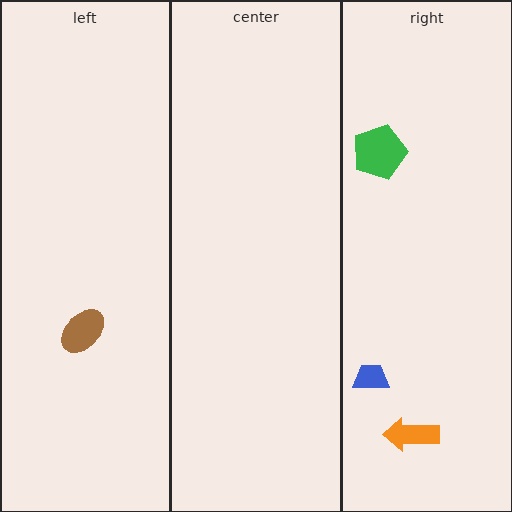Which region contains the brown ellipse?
The left region.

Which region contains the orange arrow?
The right region.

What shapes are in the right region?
The green pentagon, the orange arrow, the blue trapezoid.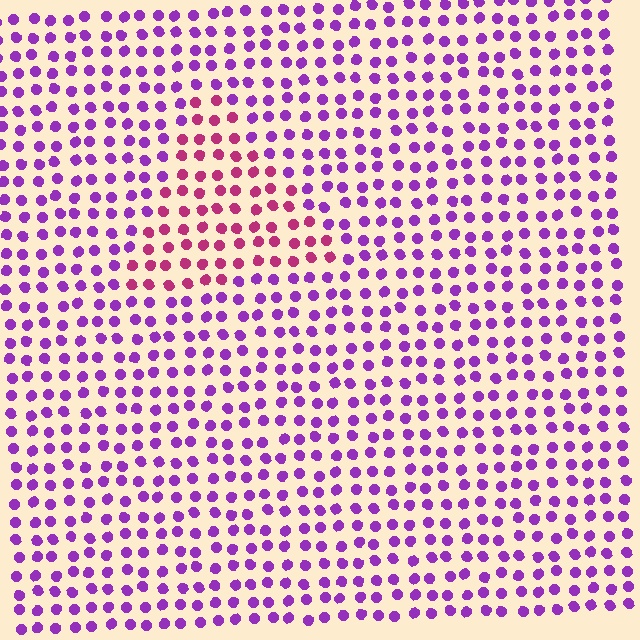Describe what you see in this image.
The image is filled with small purple elements in a uniform arrangement. A triangle-shaped region is visible where the elements are tinted to a slightly different hue, forming a subtle color boundary.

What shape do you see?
I see a triangle.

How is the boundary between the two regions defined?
The boundary is defined purely by a slight shift in hue (about 45 degrees). Spacing, size, and orientation are identical on both sides.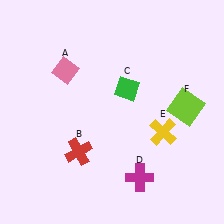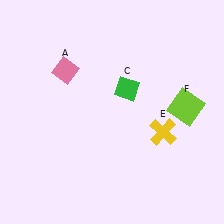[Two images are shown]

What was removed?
The magenta cross (D), the red cross (B) were removed in Image 2.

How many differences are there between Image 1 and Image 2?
There are 2 differences between the two images.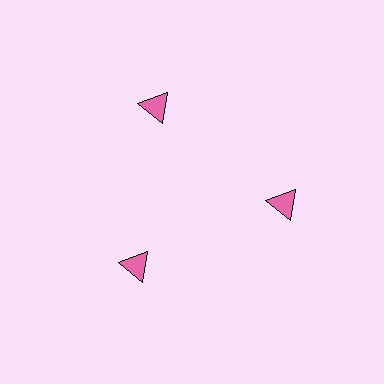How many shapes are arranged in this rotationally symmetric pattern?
There are 3 shapes, arranged in 3 groups of 1.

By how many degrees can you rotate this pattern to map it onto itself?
The pattern maps onto itself every 120 degrees of rotation.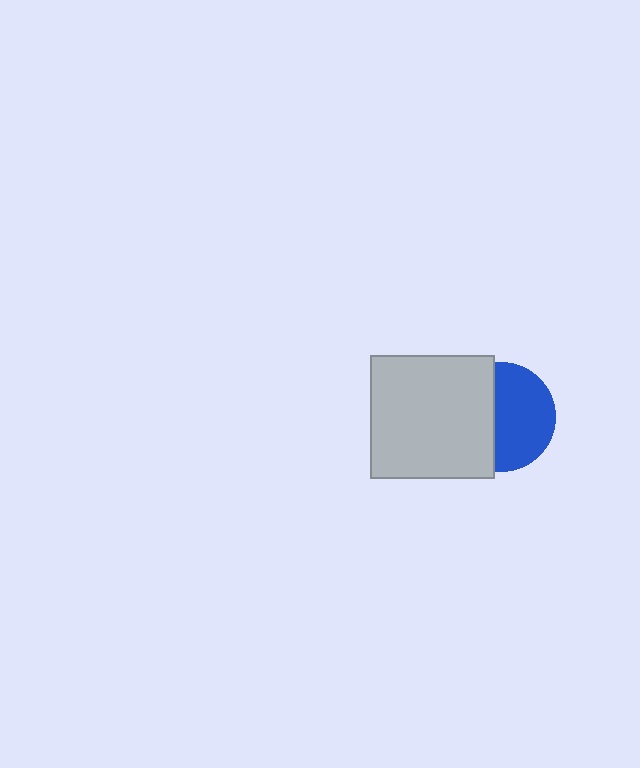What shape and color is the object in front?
The object in front is a light gray square.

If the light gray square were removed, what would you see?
You would see the complete blue circle.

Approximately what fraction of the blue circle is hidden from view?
Roughly 44% of the blue circle is hidden behind the light gray square.